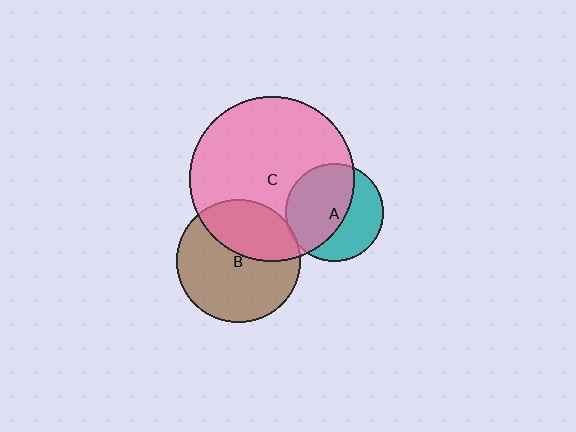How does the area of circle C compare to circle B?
Approximately 1.8 times.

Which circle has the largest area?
Circle C (pink).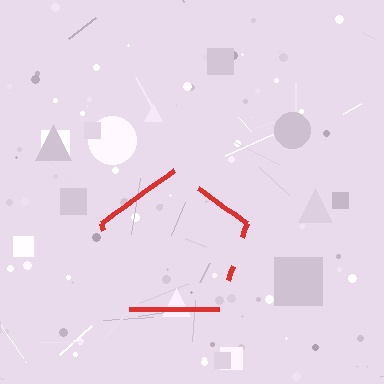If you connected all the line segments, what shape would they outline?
They would outline a pentagon.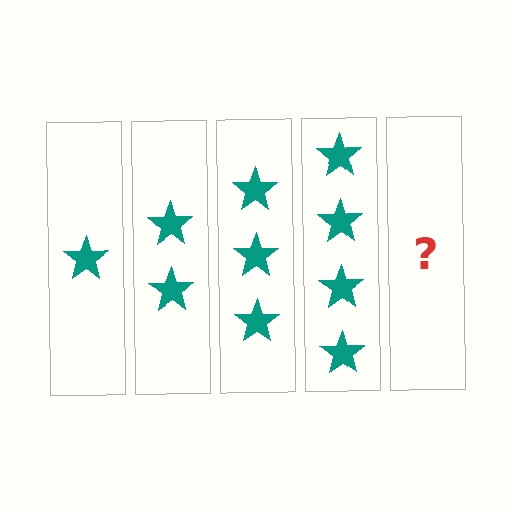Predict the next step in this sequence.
The next step is 5 stars.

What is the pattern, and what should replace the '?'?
The pattern is that each step adds one more star. The '?' should be 5 stars.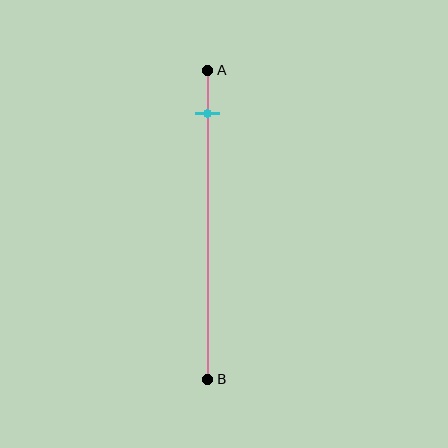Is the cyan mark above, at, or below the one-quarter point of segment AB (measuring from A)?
The cyan mark is above the one-quarter point of segment AB.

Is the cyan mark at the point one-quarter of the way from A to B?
No, the mark is at about 15% from A, not at the 25% one-quarter point.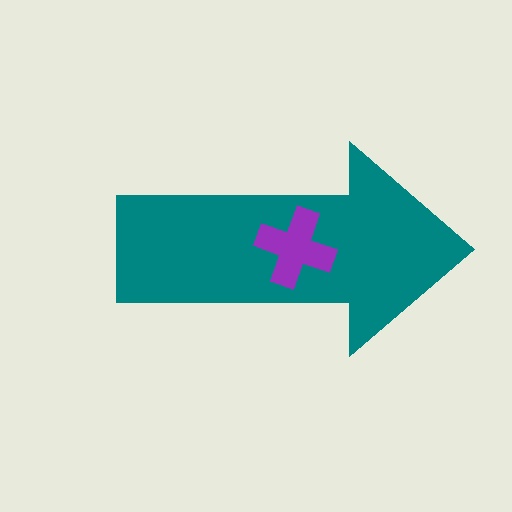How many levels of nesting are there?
2.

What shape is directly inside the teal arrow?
The purple cross.